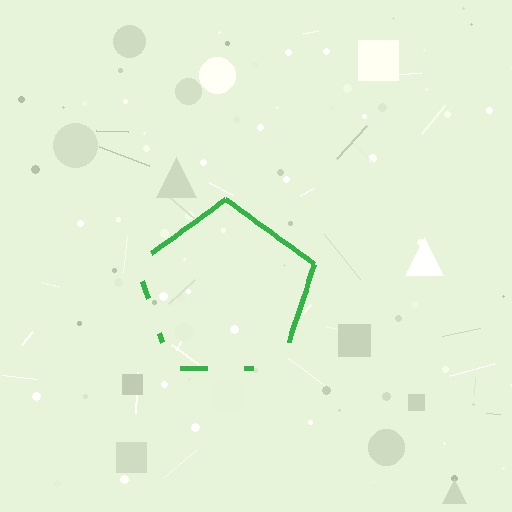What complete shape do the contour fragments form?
The contour fragments form a pentagon.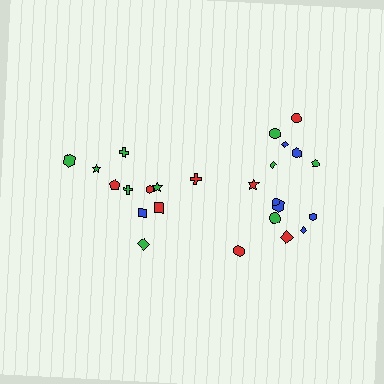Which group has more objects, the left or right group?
The right group.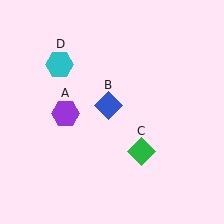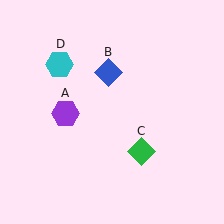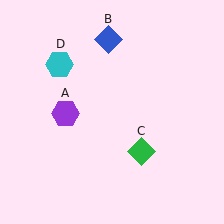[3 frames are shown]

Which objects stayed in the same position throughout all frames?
Purple hexagon (object A) and green diamond (object C) and cyan hexagon (object D) remained stationary.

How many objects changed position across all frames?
1 object changed position: blue diamond (object B).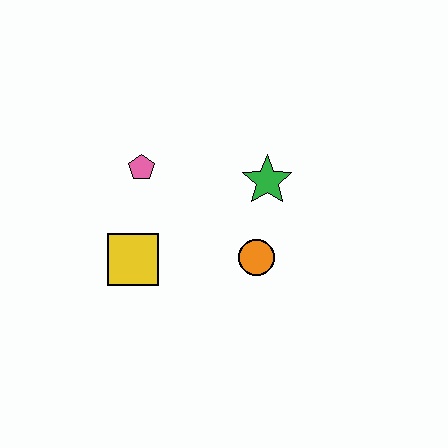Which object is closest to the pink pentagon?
The yellow square is closest to the pink pentagon.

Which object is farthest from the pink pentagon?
The orange circle is farthest from the pink pentagon.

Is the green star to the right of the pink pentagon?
Yes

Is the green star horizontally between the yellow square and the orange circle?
No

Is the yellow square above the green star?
No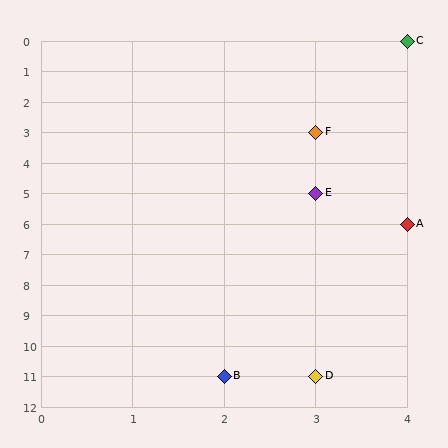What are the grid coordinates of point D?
Point D is at grid coordinates (3, 11).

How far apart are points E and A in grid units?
Points E and A are 1 column and 1 row apart (about 1.4 grid units diagonally).